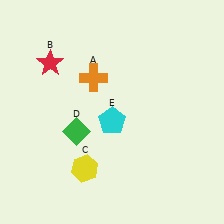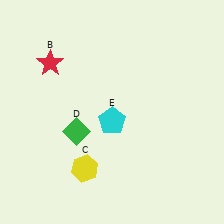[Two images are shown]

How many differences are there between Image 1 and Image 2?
There is 1 difference between the two images.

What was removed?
The orange cross (A) was removed in Image 2.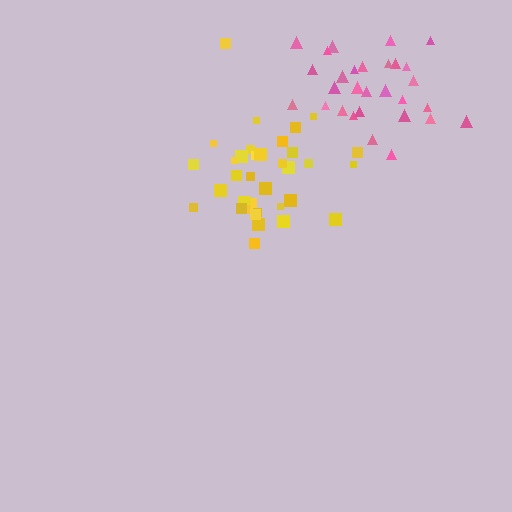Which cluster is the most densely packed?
Yellow.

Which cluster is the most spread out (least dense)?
Pink.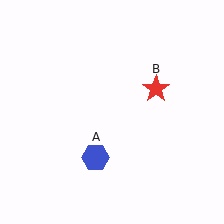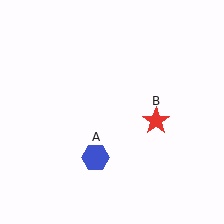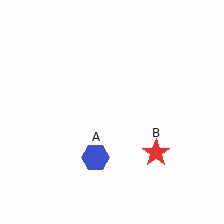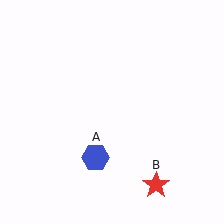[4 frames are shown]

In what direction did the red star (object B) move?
The red star (object B) moved down.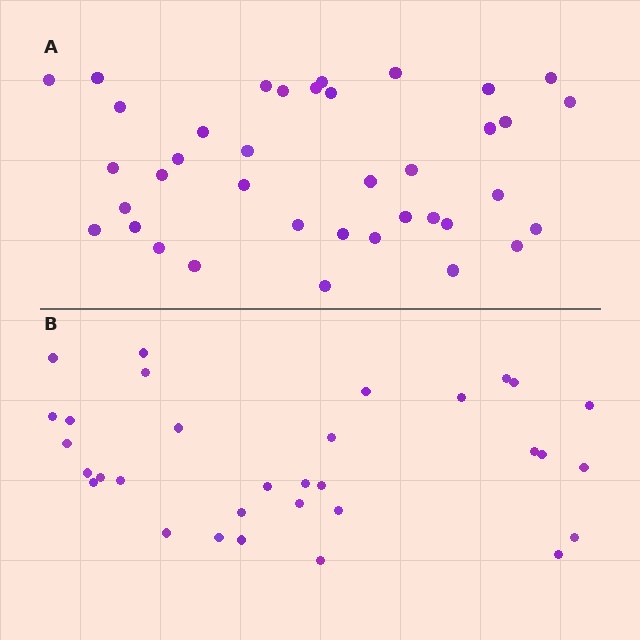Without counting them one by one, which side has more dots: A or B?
Region A (the top region) has more dots.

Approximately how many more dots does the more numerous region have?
Region A has about 6 more dots than region B.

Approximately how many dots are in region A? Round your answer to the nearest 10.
About 40 dots. (The exact count is 38, which rounds to 40.)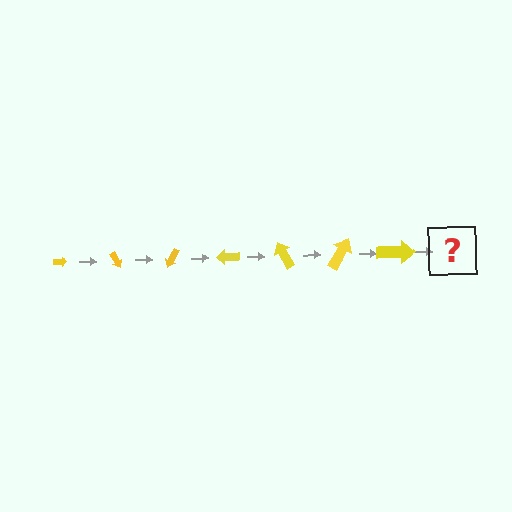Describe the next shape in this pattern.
It should be an arrow, larger than the previous one and rotated 420 degrees from the start.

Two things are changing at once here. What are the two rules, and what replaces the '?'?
The two rules are that the arrow grows larger each step and it rotates 60 degrees each step. The '?' should be an arrow, larger than the previous one and rotated 420 degrees from the start.